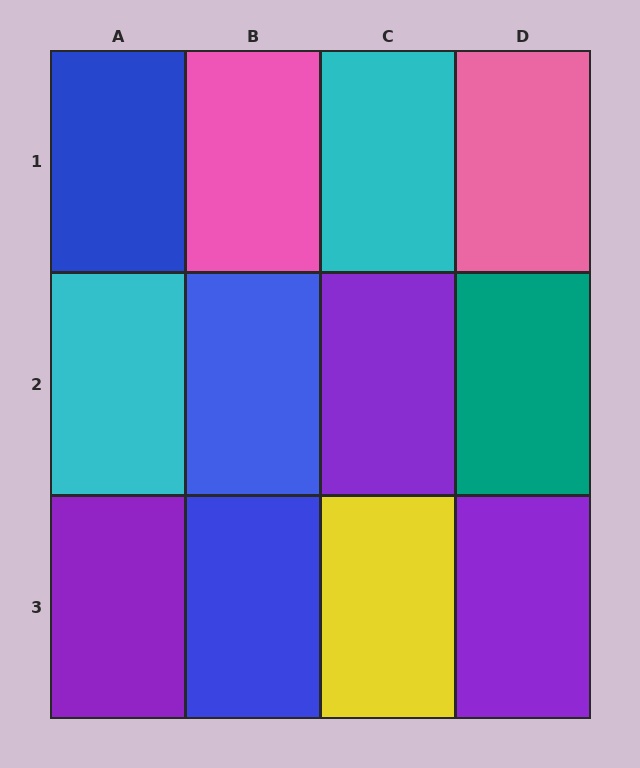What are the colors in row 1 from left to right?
Blue, pink, cyan, pink.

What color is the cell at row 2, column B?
Blue.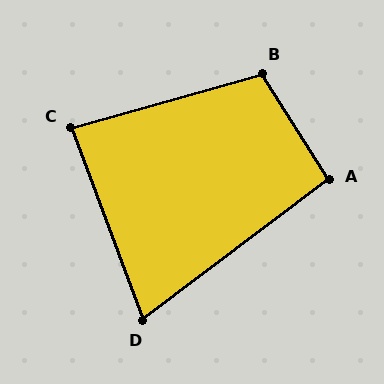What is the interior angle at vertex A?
Approximately 95 degrees (obtuse).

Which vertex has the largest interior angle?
B, at approximately 107 degrees.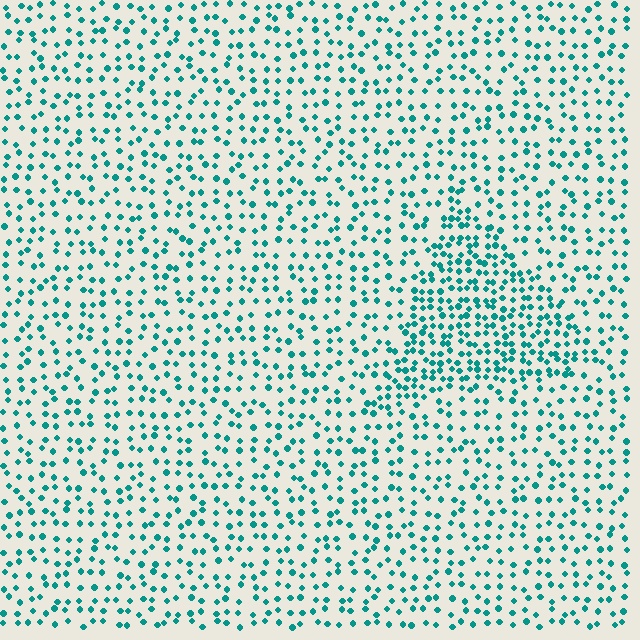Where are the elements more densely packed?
The elements are more densely packed inside the triangle boundary.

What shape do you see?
I see a triangle.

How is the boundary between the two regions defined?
The boundary is defined by a change in element density (approximately 1.9x ratio). All elements are the same color, size, and shape.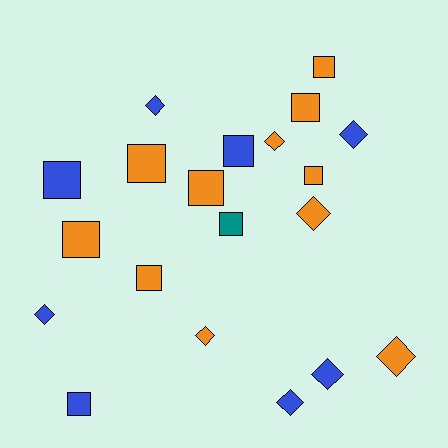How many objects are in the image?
There are 20 objects.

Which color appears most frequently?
Orange, with 11 objects.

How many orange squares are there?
There are 7 orange squares.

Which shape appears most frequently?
Square, with 11 objects.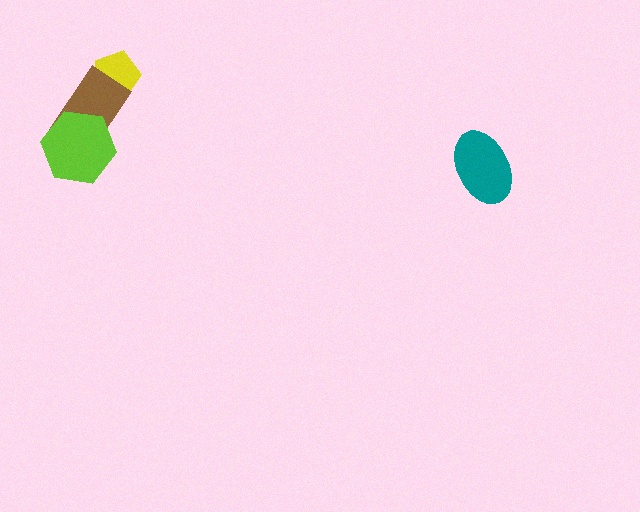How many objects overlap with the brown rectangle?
2 objects overlap with the brown rectangle.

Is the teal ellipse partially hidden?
No, no other shape covers it.